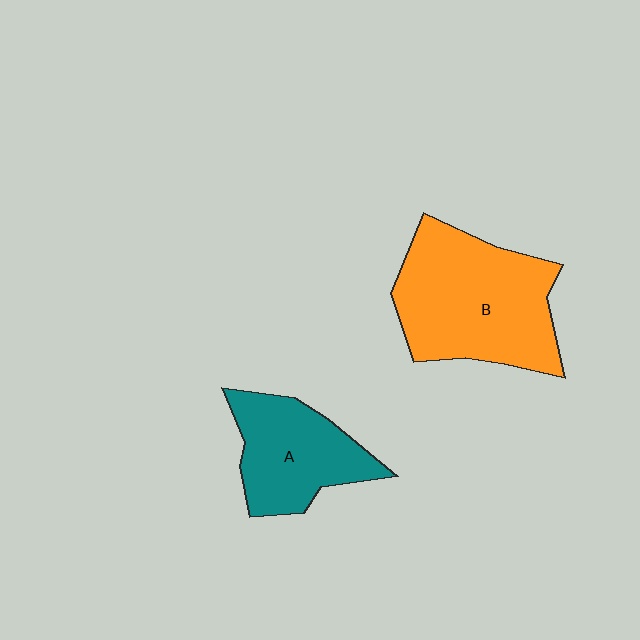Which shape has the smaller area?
Shape A (teal).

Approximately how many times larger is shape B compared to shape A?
Approximately 1.6 times.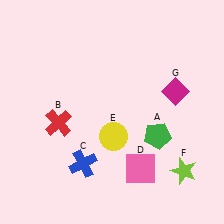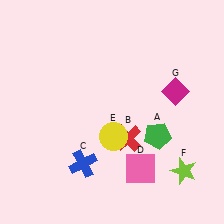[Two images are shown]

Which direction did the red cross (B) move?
The red cross (B) moved right.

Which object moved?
The red cross (B) moved right.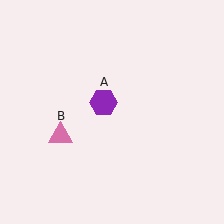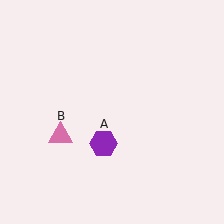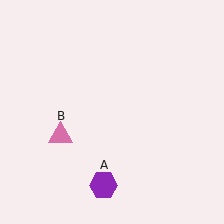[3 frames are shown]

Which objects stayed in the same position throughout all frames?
Pink triangle (object B) remained stationary.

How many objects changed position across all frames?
1 object changed position: purple hexagon (object A).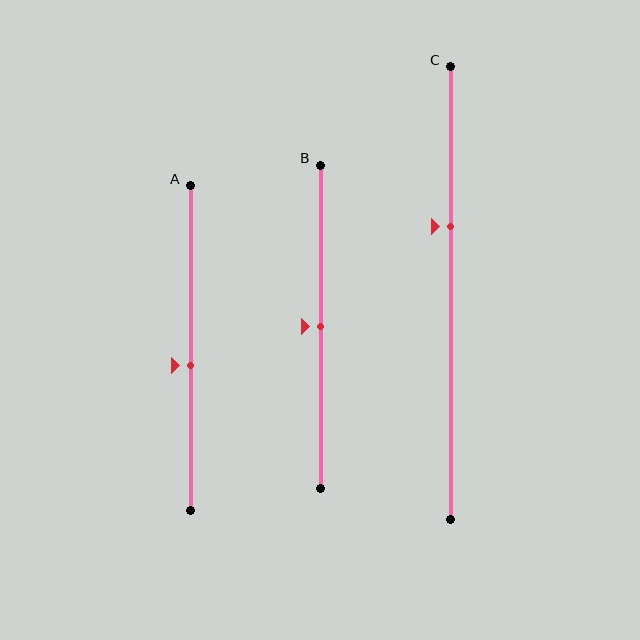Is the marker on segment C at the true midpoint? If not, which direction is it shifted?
No, the marker on segment C is shifted upward by about 15% of the segment length.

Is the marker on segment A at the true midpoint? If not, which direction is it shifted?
No, the marker on segment A is shifted downward by about 5% of the segment length.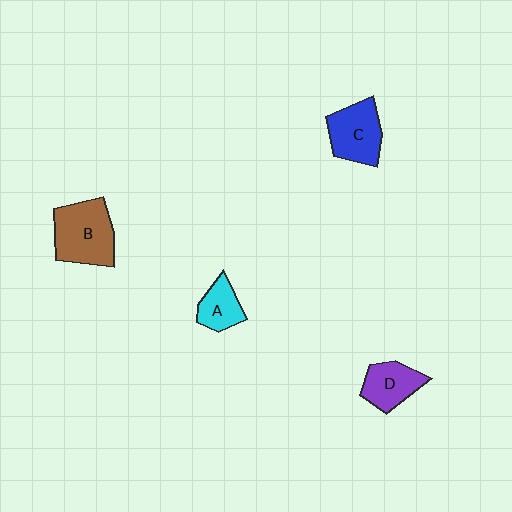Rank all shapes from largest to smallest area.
From largest to smallest: B (brown), C (blue), D (purple), A (cyan).